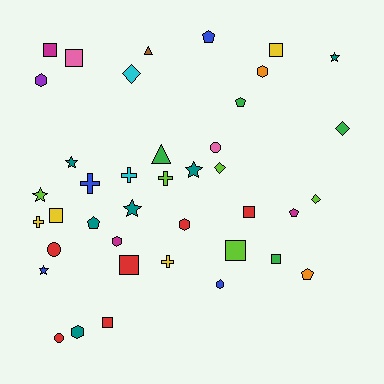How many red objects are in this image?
There are 6 red objects.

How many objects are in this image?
There are 40 objects.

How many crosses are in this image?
There are 5 crosses.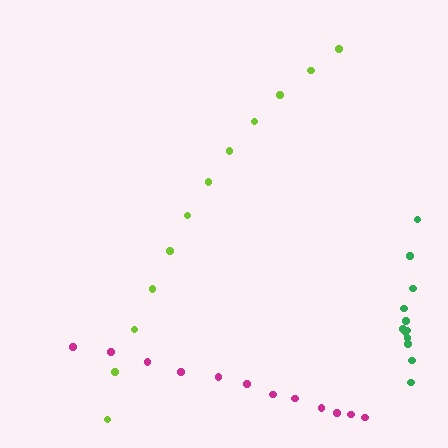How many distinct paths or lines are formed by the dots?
There are 3 distinct paths.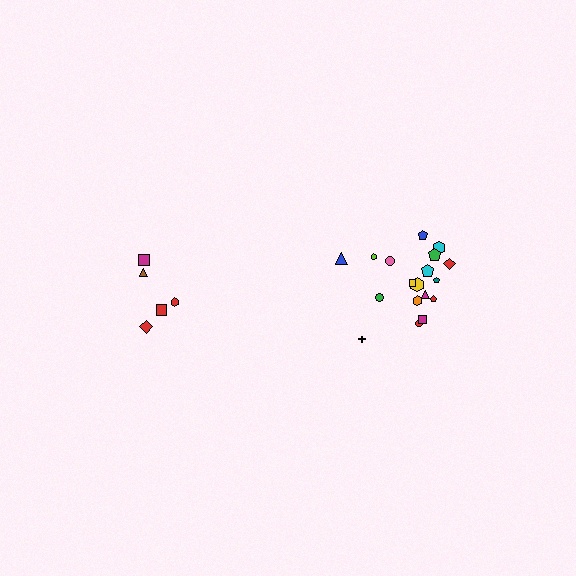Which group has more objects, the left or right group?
The right group.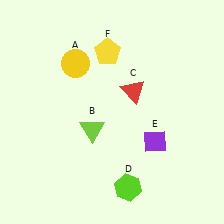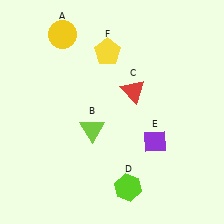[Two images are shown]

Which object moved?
The yellow circle (A) moved up.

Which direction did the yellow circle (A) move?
The yellow circle (A) moved up.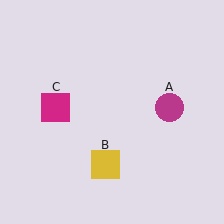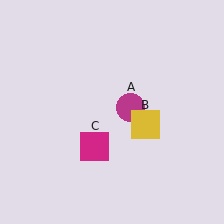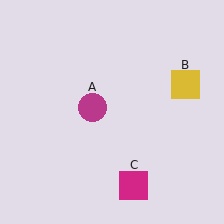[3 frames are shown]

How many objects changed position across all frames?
3 objects changed position: magenta circle (object A), yellow square (object B), magenta square (object C).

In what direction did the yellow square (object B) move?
The yellow square (object B) moved up and to the right.